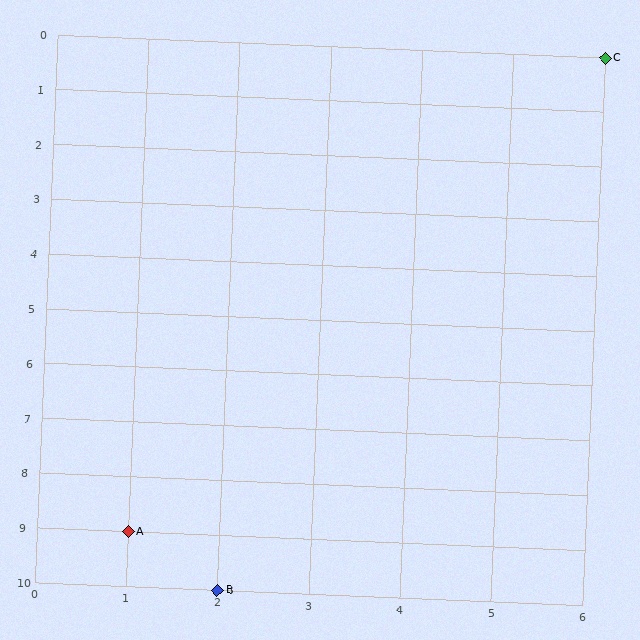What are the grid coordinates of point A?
Point A is at grid coordinates (1, 9).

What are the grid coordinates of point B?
Point B is at grid coordinates (2, 10).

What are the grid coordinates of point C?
Point C is at grid coordinates (6, 0).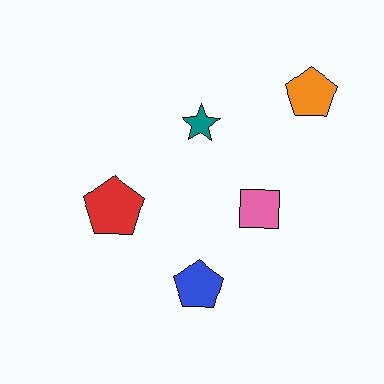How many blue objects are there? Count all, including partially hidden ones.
There is 1 blue object.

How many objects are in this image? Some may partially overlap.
There are 5 objects.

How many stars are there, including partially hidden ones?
There is 1 star.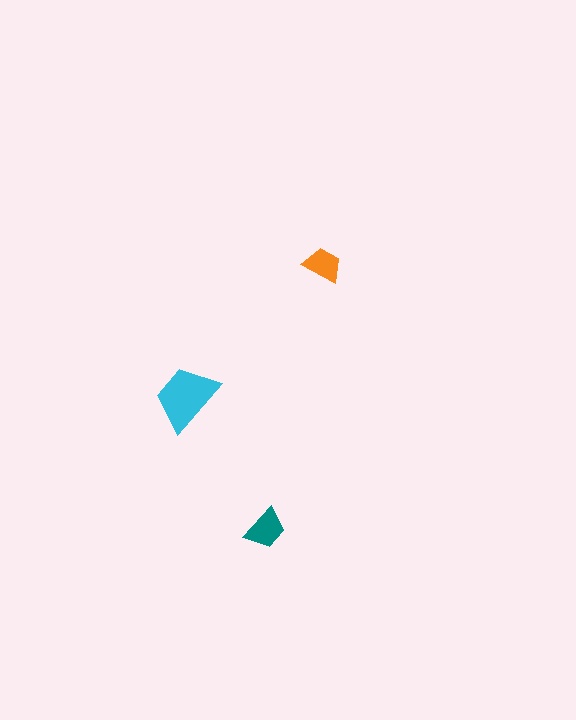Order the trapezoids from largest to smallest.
the cyan one, the teal one, the orange one.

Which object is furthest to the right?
The orange trapezoid is rightmost.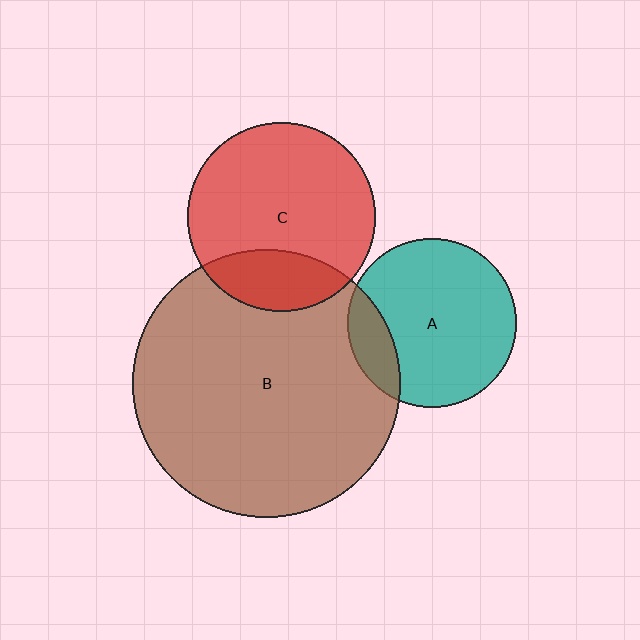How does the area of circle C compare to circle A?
Approximately 1.2 times.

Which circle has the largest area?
Circle B (brown).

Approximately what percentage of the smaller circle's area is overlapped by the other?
Approximately 25%.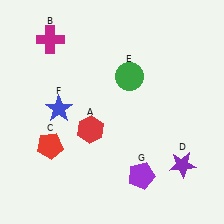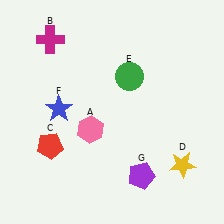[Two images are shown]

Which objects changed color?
A changed from red to pink. D changed from purple to yellow.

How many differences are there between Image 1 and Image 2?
There are 2 differences between the two images.